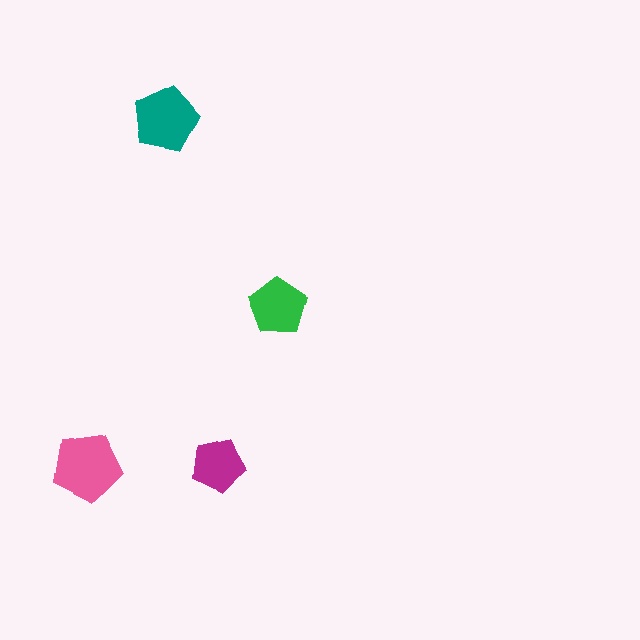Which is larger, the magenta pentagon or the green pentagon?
The green one.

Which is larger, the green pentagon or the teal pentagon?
The teal one.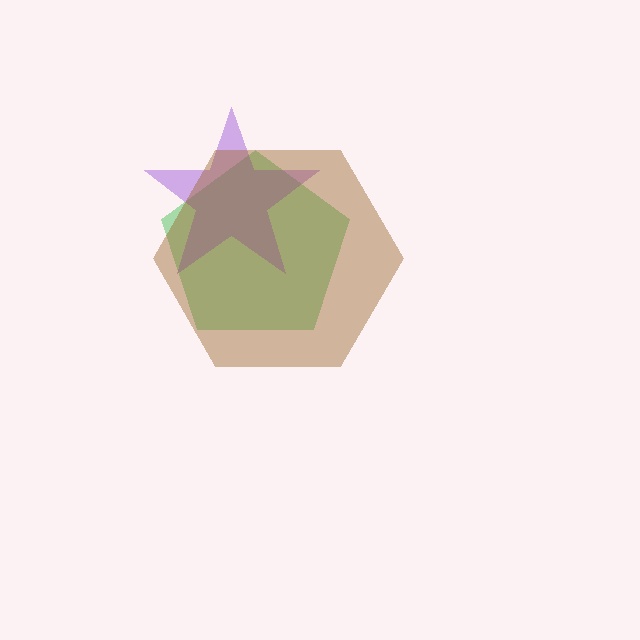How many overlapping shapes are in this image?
There are 3 overlapping shapes in the image.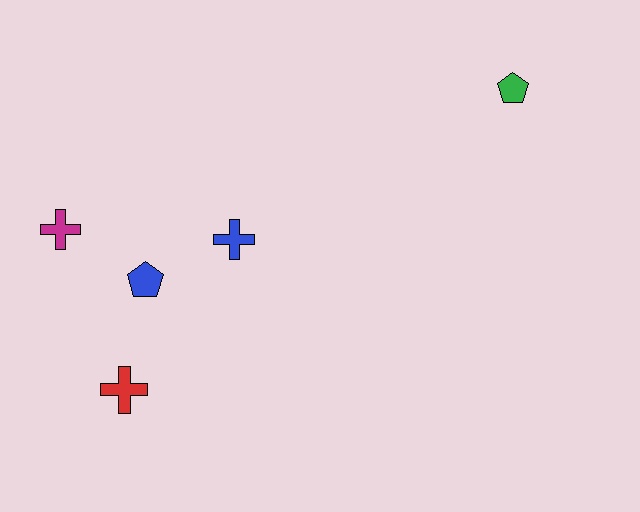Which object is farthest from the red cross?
The green pentagon is farthest from the red cross.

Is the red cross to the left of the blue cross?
Yes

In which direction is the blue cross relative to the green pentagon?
The blue cross is to the left of the green pentagon.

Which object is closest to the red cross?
The blue pentagon is closest to the red cross.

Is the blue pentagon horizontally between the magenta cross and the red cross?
No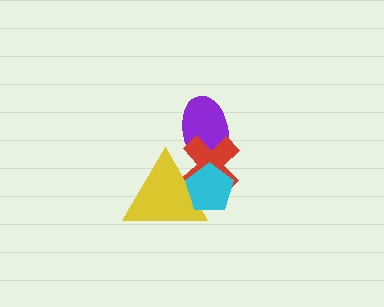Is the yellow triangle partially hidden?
Yes, it is partially covered by another shape.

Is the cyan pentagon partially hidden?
No, no other shape covers it.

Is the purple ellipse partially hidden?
Yes, it is partially covered by another shape.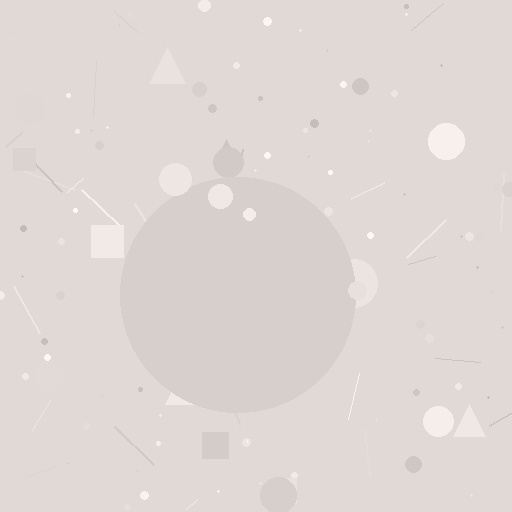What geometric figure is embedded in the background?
A circle is embedded in the background.